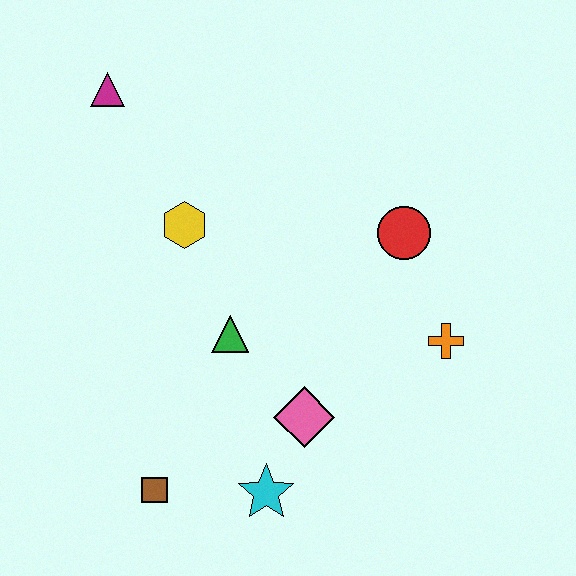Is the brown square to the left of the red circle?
Yes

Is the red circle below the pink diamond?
No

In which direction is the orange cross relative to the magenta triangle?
The orange cross is to the right of the magenta triangle.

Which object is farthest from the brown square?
The magenta triangle is farthest from the brown square.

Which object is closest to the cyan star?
The pink diamond is closest to the cyan star.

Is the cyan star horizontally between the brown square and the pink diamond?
Yes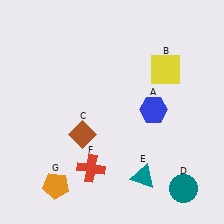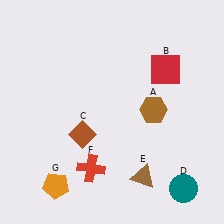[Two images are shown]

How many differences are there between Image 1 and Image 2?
There are 3 differences between the two images.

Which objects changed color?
A changed from blue to brown. B changed from yellow to red. E changed from teal to brown.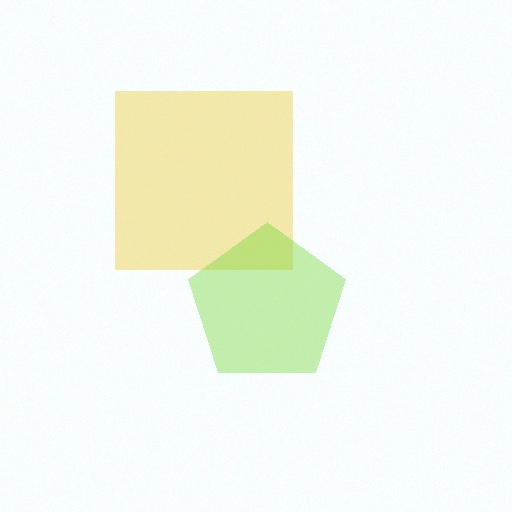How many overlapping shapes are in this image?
There are 2 overlapping shapes in the image.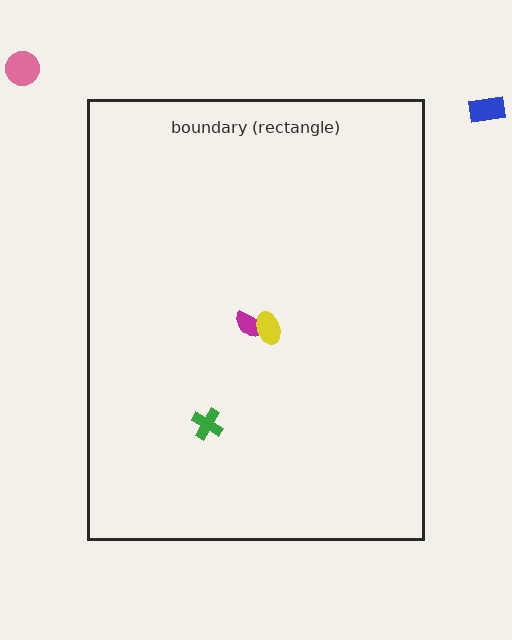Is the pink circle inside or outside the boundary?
Outside.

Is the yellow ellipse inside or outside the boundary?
Inside.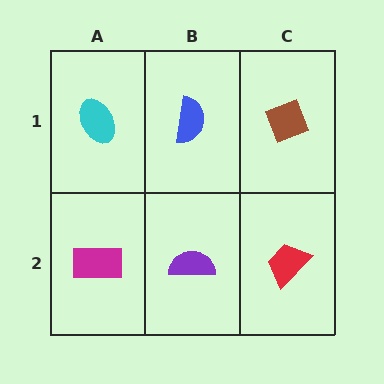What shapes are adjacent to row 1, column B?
A purple semicircle (row 2, column B), a cyan ellipse (row 1, column A), a brown diamond (row 1, column C).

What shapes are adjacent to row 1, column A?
A magenta rectangle (row 2, column A), a blue semicircle (row 1, column B).